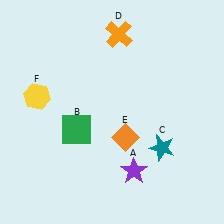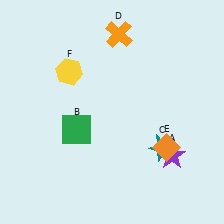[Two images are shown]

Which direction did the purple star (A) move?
The purple star (A) moved right.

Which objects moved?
The objects that moved are: the purple star (A), the orange diamond (E), the yellow hexagon (F).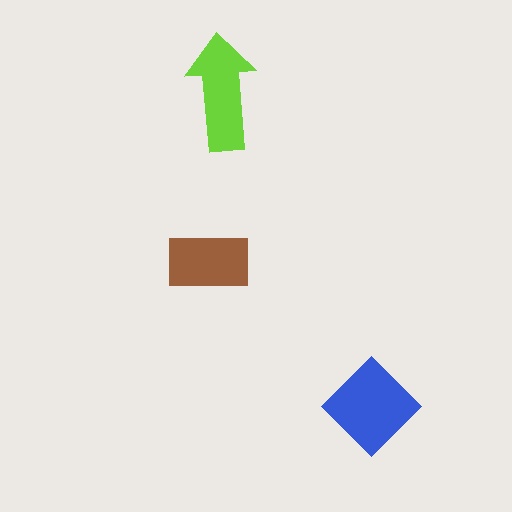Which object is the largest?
The blue diamond.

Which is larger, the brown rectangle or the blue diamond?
The blue diamond.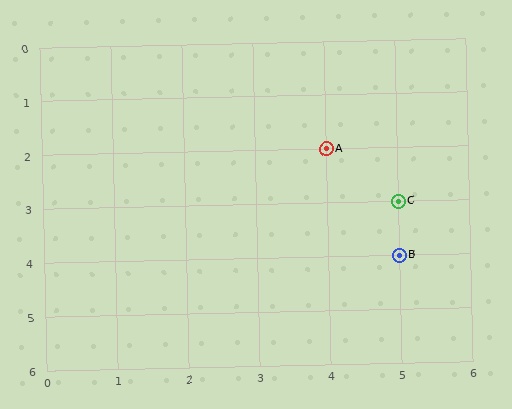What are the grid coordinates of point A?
Point A is at grid coordinates (4, 2).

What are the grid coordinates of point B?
Point B is at grid coordinates (5, 4).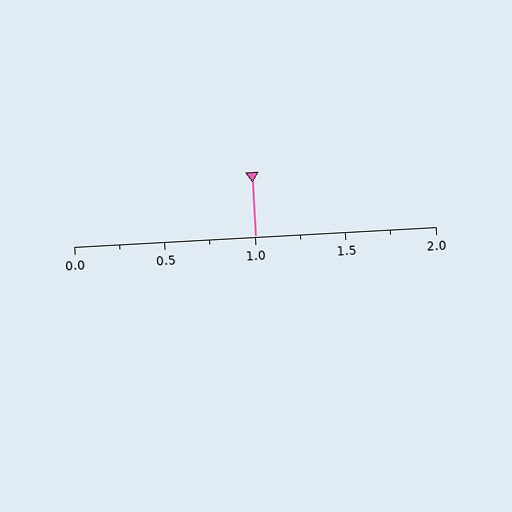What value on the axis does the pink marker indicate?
The marker indicates approximately 1.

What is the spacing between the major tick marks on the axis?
The major ticks are spaced 0.5 apart.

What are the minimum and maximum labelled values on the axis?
The axis runs from 0.0 to 2.0.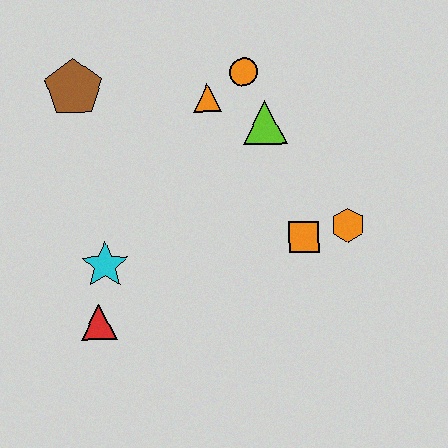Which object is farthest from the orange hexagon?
The brown pentagon is farthest from the orange hexagon.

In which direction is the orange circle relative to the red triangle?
The orange circle is above the red triangle.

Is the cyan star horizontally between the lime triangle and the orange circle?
No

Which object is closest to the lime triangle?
The orange circle is closest to the lime triangle.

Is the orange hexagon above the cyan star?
Yes